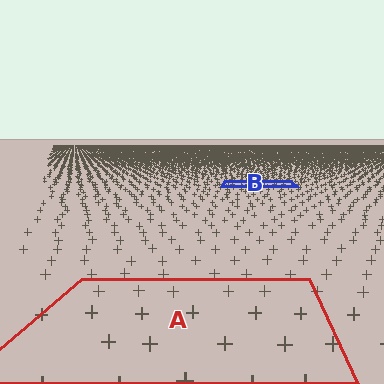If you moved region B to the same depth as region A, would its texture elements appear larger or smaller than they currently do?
They would appear larger. At a closer depth, the same texture elements are projected at a bigger on-screen size.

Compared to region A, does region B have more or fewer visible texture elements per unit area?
Region B has more texture elements per unit area — they are packed more densely because it is farther away.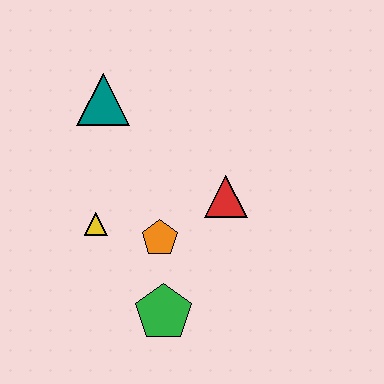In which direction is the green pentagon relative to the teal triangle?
The green pentagon is below the teal triangle.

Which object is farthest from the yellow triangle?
The red triangle is farthest from the yellow triangle.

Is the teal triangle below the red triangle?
No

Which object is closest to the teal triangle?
The yellow triangle is closest to the teal triangle.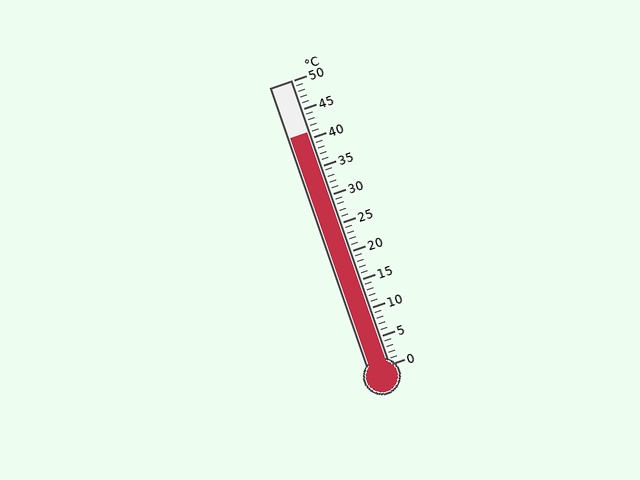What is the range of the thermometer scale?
The thermometer scale ranges from 0°C to 50°C.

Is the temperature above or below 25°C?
The temperature is above 25°C.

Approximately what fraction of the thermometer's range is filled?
The thermometer is filled to approximately 80% of its range.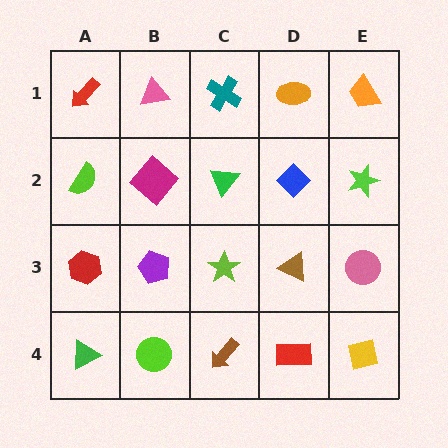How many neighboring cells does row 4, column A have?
2.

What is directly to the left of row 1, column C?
A pink triangle.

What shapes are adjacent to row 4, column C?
A lime star (row 3, column C), a lime circle (row 4, column B), a red rectangle (row 4, column D).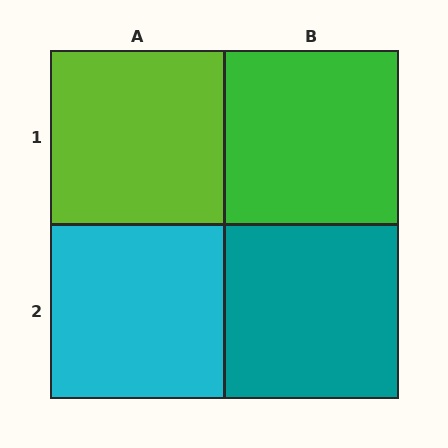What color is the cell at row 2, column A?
Cyan.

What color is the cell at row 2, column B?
Teal.